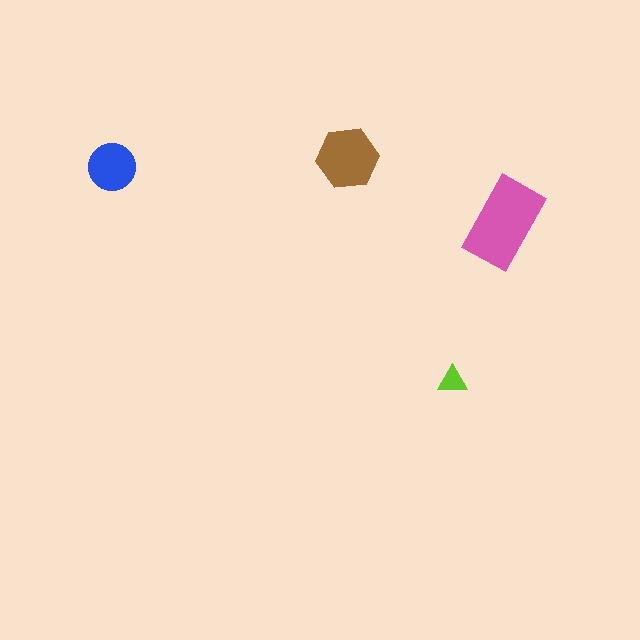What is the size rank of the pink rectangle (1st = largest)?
1st.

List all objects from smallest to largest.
The lime triangle, the blue circle, the brown hexagon, the pink rectangle.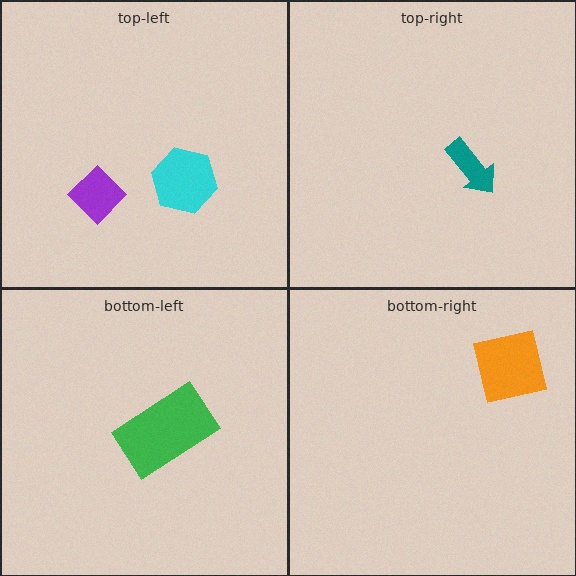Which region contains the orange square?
The bottom-right region.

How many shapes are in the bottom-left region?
1.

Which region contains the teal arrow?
The top-right region.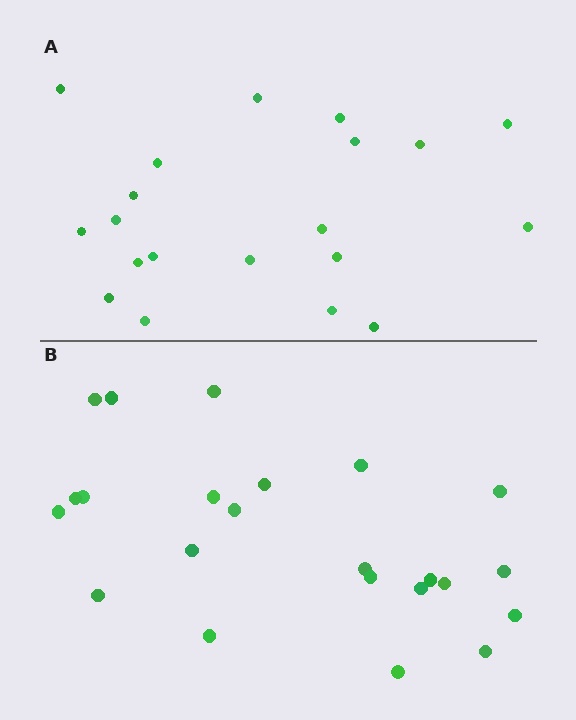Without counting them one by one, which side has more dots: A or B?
Region B (the bottom region) has more dots.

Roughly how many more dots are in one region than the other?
Region B has just a few more — roughly 2 or 3 more dots than region A.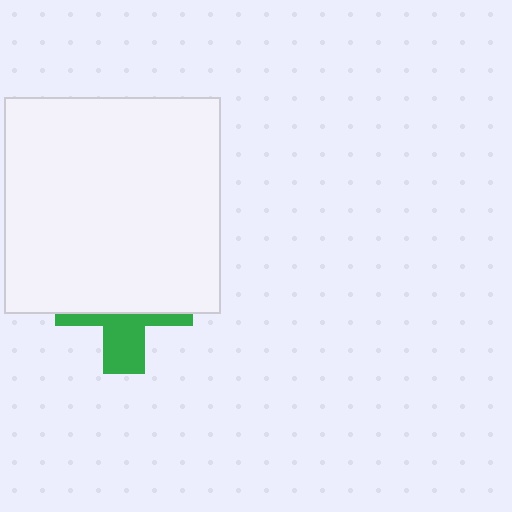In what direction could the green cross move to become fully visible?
The green cross could move down. That would shift it out from behind the white square entirely.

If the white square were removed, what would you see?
You would see the complete green cross.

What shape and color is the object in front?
The object in front is a white square.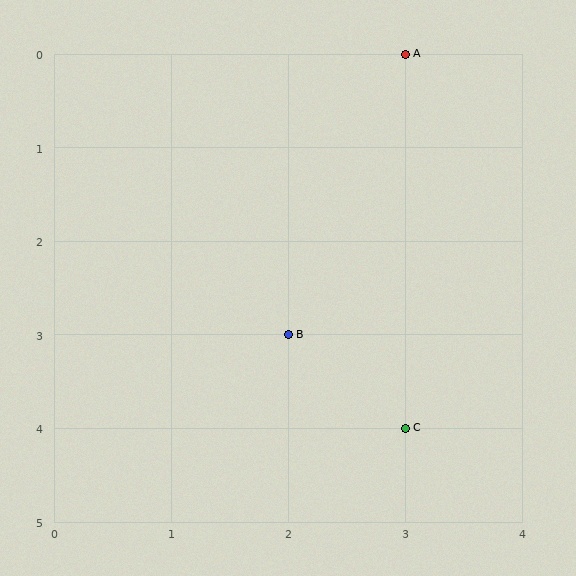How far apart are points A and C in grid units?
Points A and C are 4 rows apart.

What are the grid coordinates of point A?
Point A is at grid coordinates (3, 0).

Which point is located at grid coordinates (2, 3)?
Point B is at (2, 3).